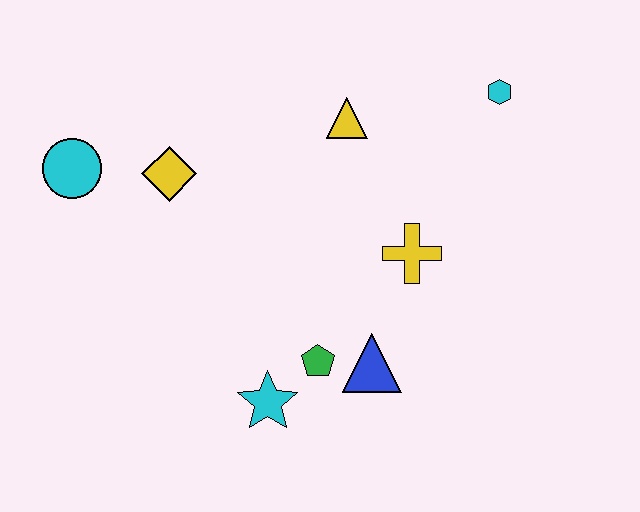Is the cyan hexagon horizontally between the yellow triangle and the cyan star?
No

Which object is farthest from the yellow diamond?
The cyan hexagon is farthest from the yellow diamond.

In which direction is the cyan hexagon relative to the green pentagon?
The cyan hexagon is above the green pentagon.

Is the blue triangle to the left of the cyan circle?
No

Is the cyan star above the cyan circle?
No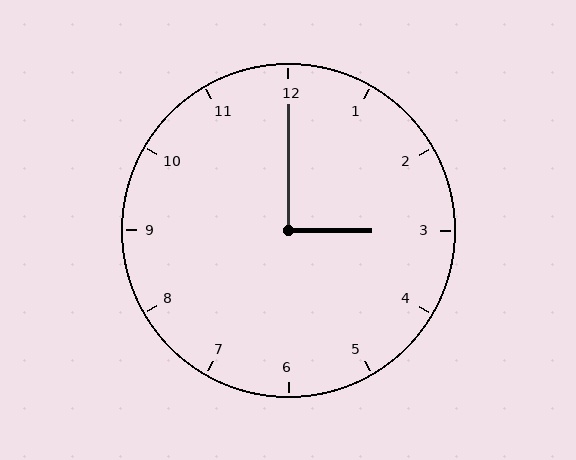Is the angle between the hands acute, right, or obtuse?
It is right.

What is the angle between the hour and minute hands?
Approximately 90 degrees.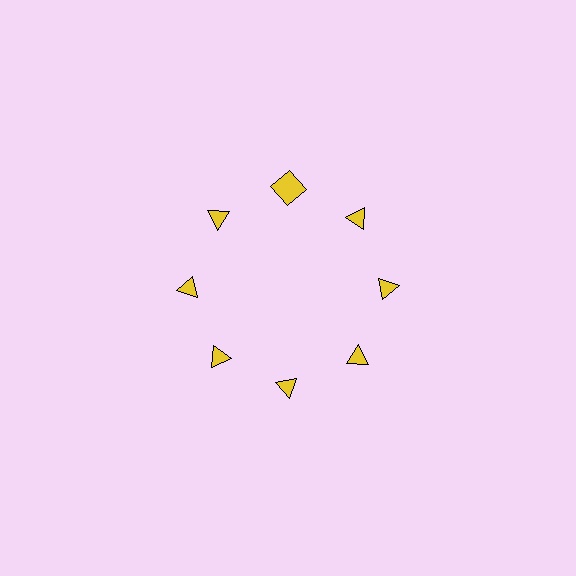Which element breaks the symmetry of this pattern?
The yellow square at roughly the 12 o'clock position breaks the symmetry. All other shapes are yellow triangles.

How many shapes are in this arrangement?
There are 8 shapes arranged in a ring pattern.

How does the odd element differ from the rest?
It has a different shape: square instead of triangle.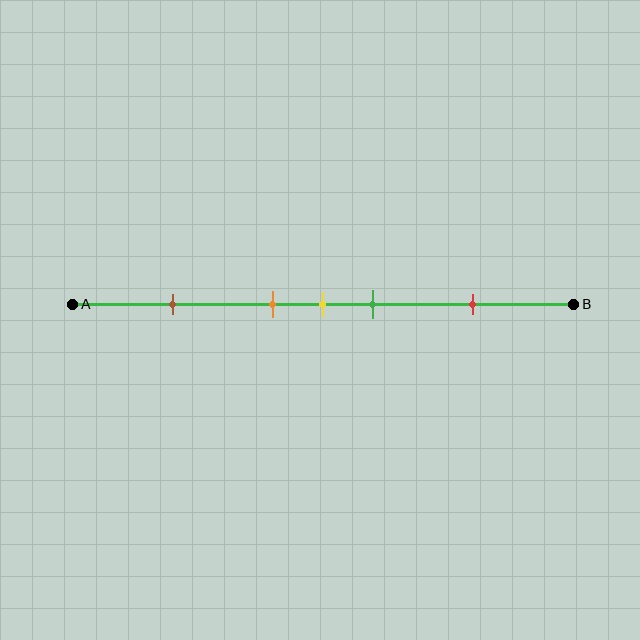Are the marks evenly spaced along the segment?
No, the marks are not evenly spaced.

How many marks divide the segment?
There are 5 marks dividing the segment.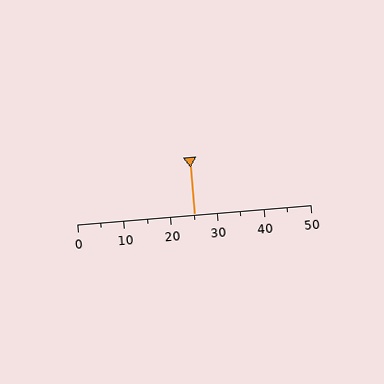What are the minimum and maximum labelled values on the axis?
The axis runs from 0 to 50.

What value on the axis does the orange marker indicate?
The marker indicates approximately 25.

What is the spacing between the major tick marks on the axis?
The major ticks are spaced 10 apart.